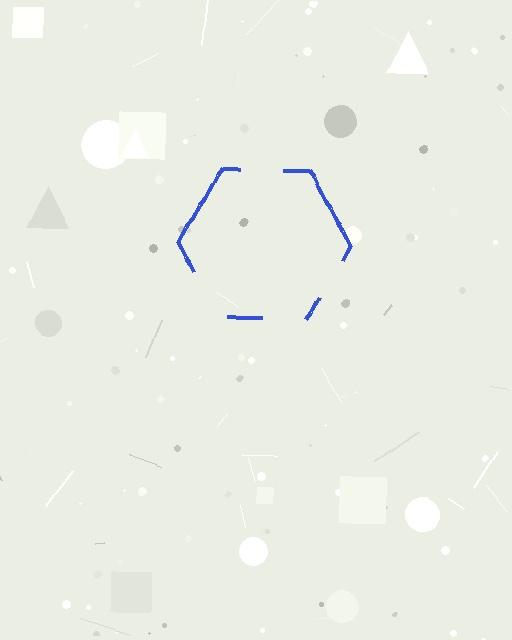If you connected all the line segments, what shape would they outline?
They would outline a hexagon.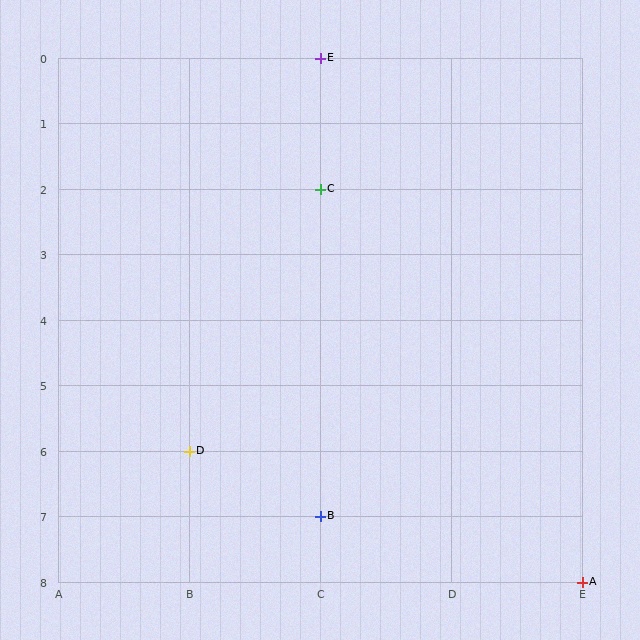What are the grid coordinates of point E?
Point E is at grid coordinates (C, 0).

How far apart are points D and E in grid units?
Points D and E are 1 column and 6 rows apart (about 6.1 grid units diagonally).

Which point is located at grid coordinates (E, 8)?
Point A is at (E, 8).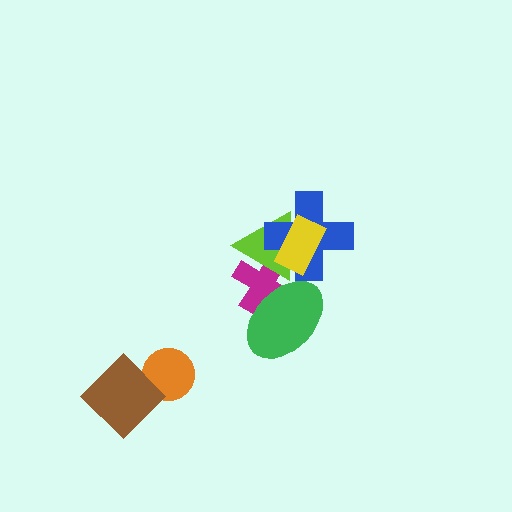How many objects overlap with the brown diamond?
1 object overlaps with the brown diamond.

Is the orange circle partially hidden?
Yes, it is partially covered by another shape.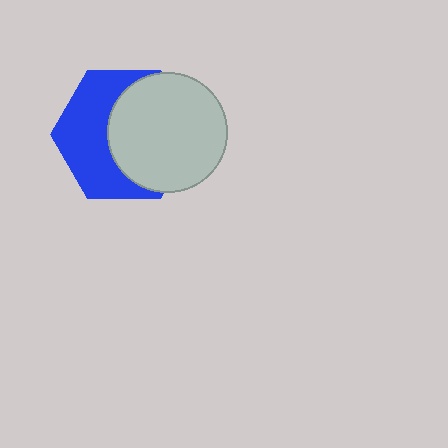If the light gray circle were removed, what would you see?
You would see the complete blue hexagon.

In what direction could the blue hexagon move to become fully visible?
The blue hexagon could move left. That would shift it out from behind the light gray circle entirely.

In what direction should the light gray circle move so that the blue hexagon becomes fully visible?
The light gray circle should move right. That is the shortest direction to clear the overlap and leave the blue hexagon fully visible.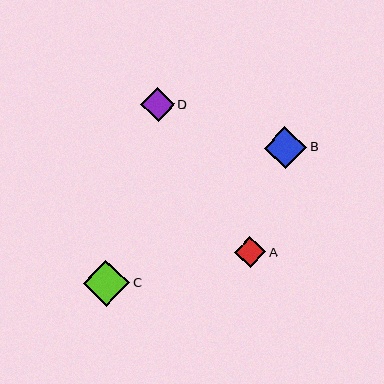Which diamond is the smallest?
Diamond A is the smallest with a size of approximately 31 pixels.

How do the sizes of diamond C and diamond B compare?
Diamond C and diamond B are approximately the same size.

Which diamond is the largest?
Diamond C is the largest with a size of approximately 46 pixels.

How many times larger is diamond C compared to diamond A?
Diamond C is approximately 1.5 times the size of diamond A.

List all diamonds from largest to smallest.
From largest to smallest: C, B, D, A.